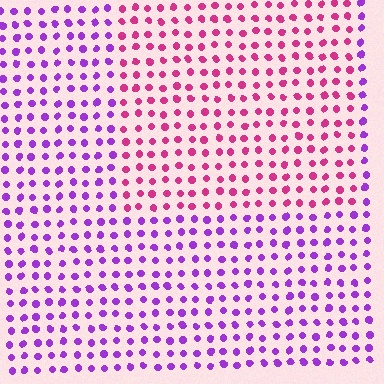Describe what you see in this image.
The image is filled with small purple elements in a uniform arrangement. A rectangle-shaped region is visible where the elements are tinted to a slightly different hue, forming a subtle color boundary.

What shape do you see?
I see a rectangle.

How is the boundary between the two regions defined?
The boundary is defined purely by a slight shift in hue (about 47 degrees). Spacing, size, and orientation are identical on both sides.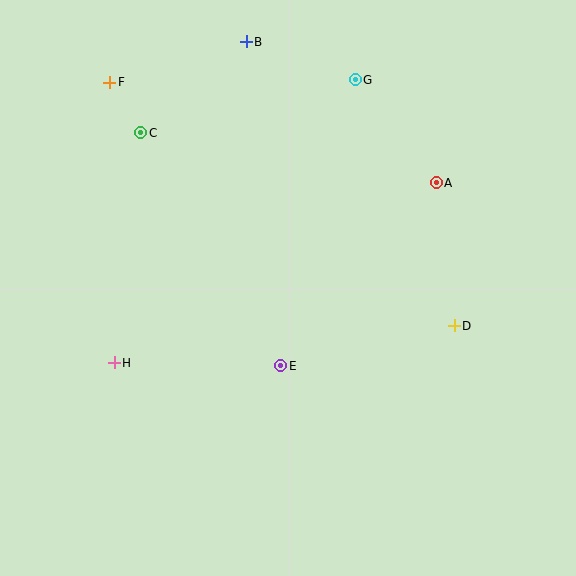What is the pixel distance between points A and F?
The distance between A and F is 341 pixels.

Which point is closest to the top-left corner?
Point F is closest to the top-left corner.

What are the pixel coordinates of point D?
Point D is at (454, 326).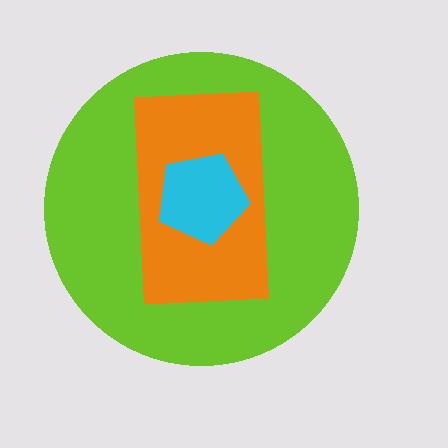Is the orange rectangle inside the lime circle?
Yes.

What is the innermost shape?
The cyan pentagon.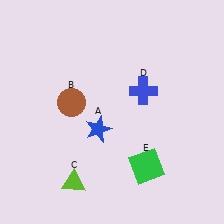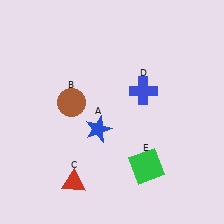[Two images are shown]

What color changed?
The triangle (C) changed from lime in Image 1 to red in Image 2.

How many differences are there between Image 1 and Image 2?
There is 1 difference between the two images.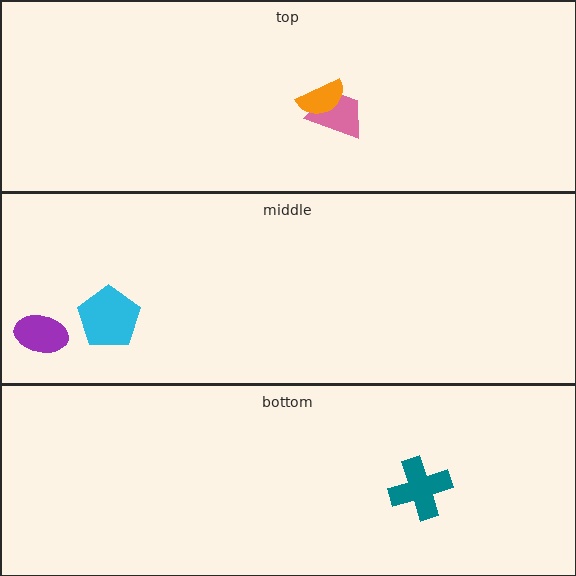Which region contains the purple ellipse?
The middle region.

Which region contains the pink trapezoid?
The top region.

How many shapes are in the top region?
2.